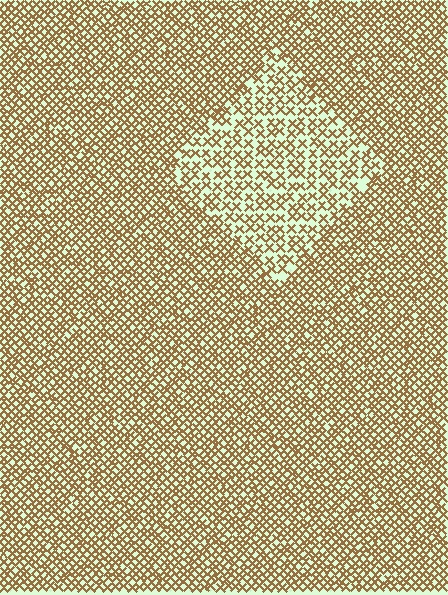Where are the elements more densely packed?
The elements are more densely packed outside the diamond boundary.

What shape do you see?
I see a diamond.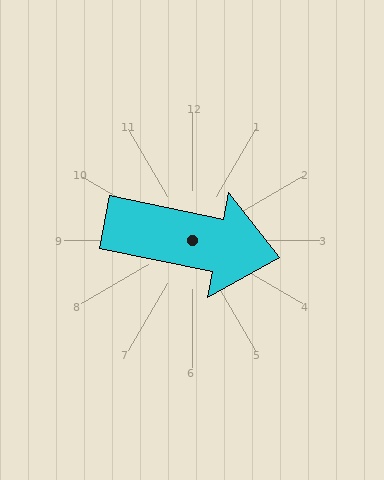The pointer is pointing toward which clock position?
Roughly 3 o'clock.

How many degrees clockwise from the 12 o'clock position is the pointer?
Approximately 101 degrees.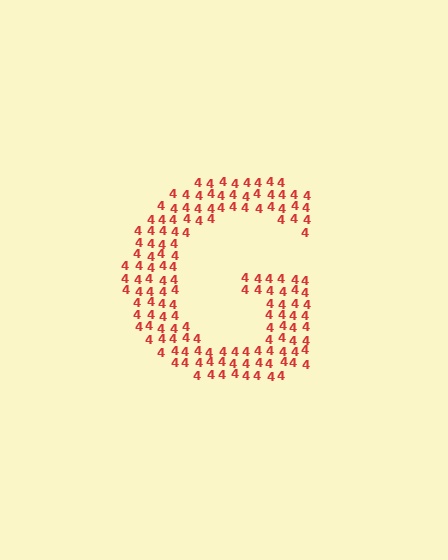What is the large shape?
The large shape is the letter G.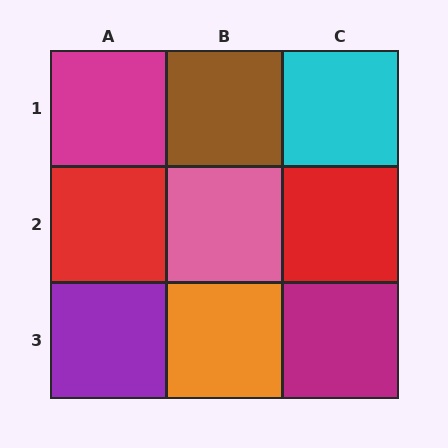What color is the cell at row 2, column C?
Red.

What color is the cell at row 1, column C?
Cyan.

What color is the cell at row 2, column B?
Pink.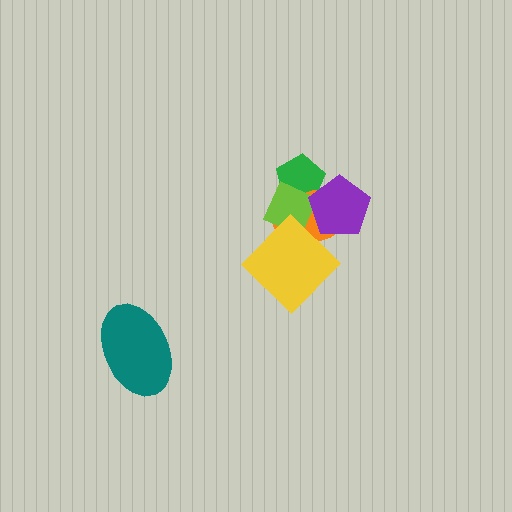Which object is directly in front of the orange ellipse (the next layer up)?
The lime diamond is directly in front of the orange ellipse.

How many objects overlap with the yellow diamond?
2 objects overlap with the yellow diamond.